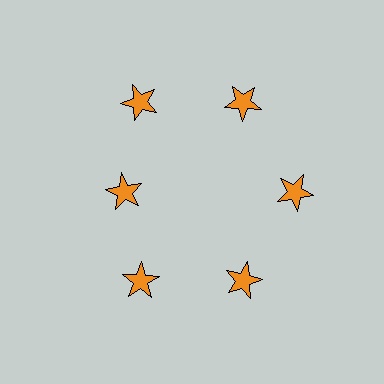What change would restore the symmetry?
The symmetry would be restored by moving it outward, back onto the ring so that all 6 stars sit at equal angles and equal distance from the center.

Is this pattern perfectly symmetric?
No. The 6 orange stars are arranged in a ring, but one element near the 9 o'clock position is pulled inward toward the center, breaking the 6-fold rotational symmetry.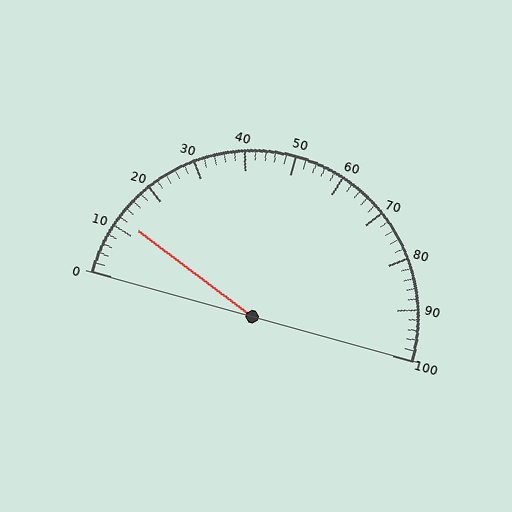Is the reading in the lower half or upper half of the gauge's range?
The reading is in the lower half of the range (0 to 100).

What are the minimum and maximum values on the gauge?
The gauge ranges from 0 to 100.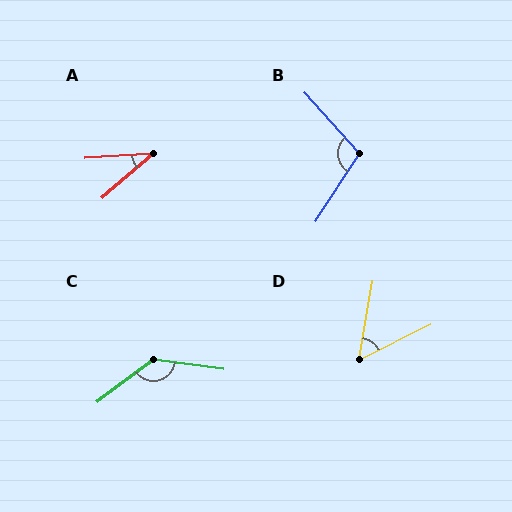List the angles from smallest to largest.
A (37°), D (54°), B (105°), C (136°).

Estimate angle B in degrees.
Approximately 105 degrees.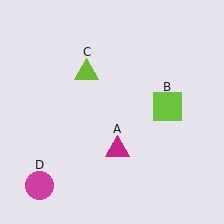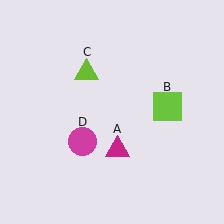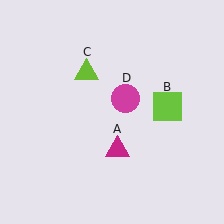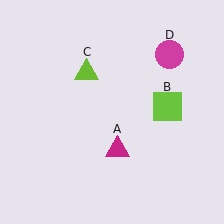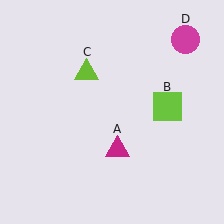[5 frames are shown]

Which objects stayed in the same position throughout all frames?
Magenta triangle (object A) and lime square (object B) and lime triangle (object C) remained stationary.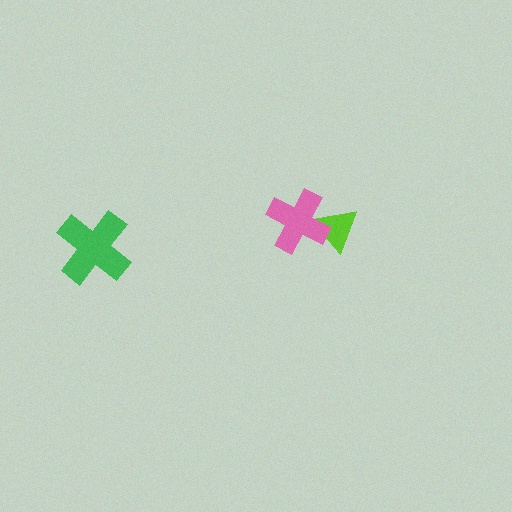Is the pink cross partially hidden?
No, no other shape covers it.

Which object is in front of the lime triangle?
The pink cross is in front of the lime triangle.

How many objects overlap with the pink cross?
1 object overlaps with the pink cross.